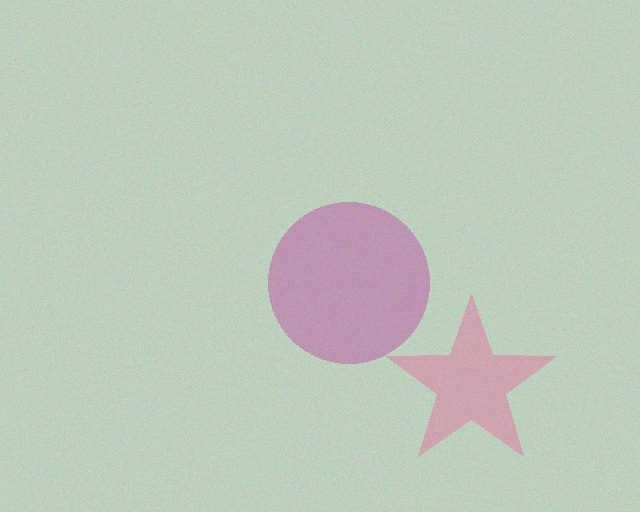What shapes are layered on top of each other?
The layered shapes are: a magenta circle, a pink star.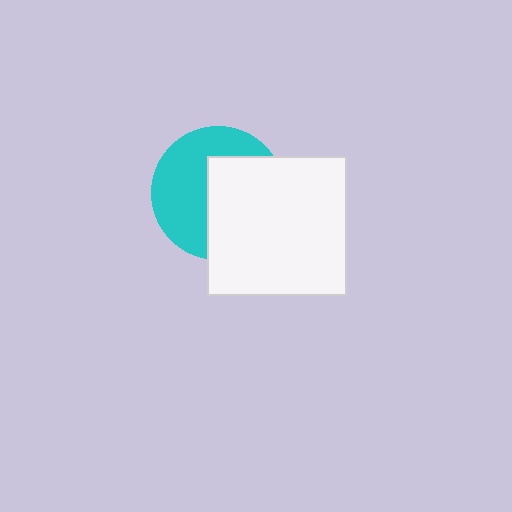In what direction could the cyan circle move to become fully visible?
The cyan circle could move left. That would shift it out from behind the white square entirely.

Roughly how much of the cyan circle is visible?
About half of it is visible (roughly 50%).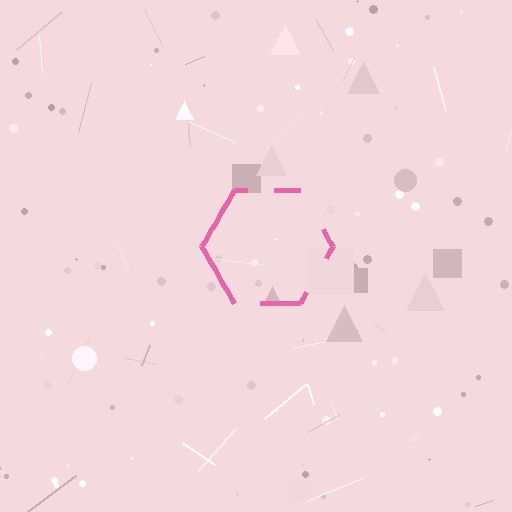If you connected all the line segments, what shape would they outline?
They would outline a hexagon.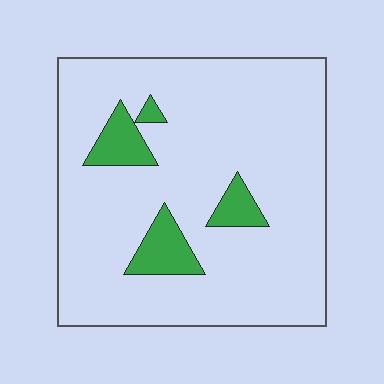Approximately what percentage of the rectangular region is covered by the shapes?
Approximately 10%.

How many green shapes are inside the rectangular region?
4.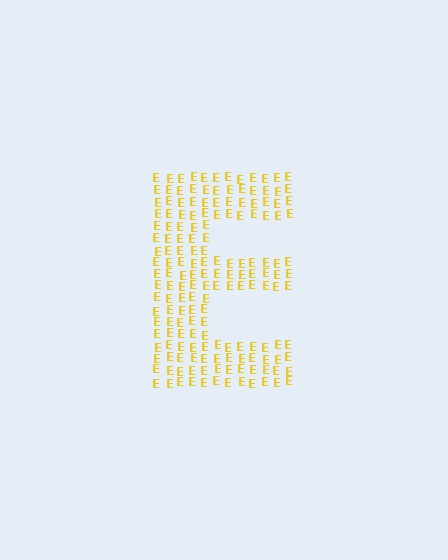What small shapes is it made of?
It is made of small letter E's.